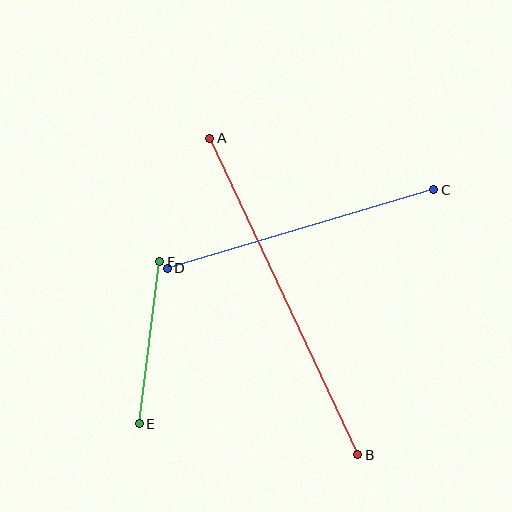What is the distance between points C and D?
The distance is approximately 278 pixels.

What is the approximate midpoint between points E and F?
The midpoint is at approximately (149, 343) pixels.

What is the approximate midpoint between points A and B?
The midpoint is at approximately (284, 296) pixels.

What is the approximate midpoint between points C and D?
The midpoint is at approximately (300, 229) pixels.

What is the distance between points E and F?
The distance is approximately 163 pixels.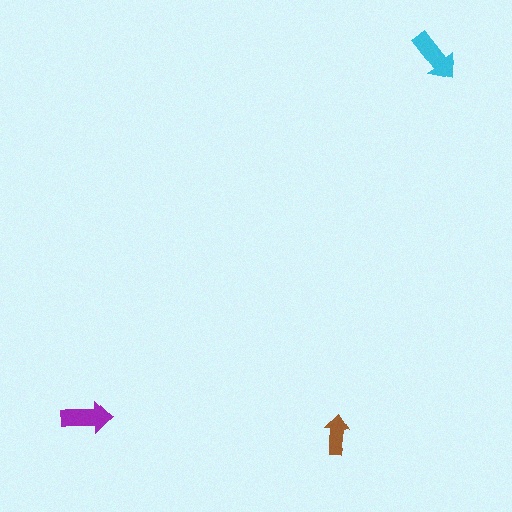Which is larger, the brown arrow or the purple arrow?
The purple one.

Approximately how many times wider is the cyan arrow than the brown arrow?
About 1.5 times wider.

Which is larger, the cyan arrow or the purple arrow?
The cyan one.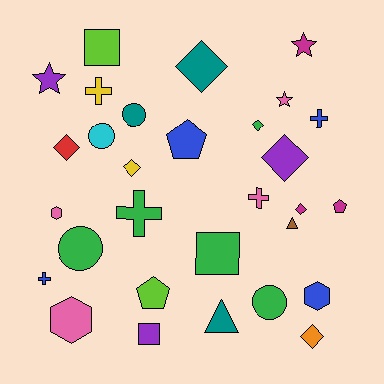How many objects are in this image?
There are 30 objects.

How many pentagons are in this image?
There are 3 pentagons.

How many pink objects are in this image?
There are 4 pink objects.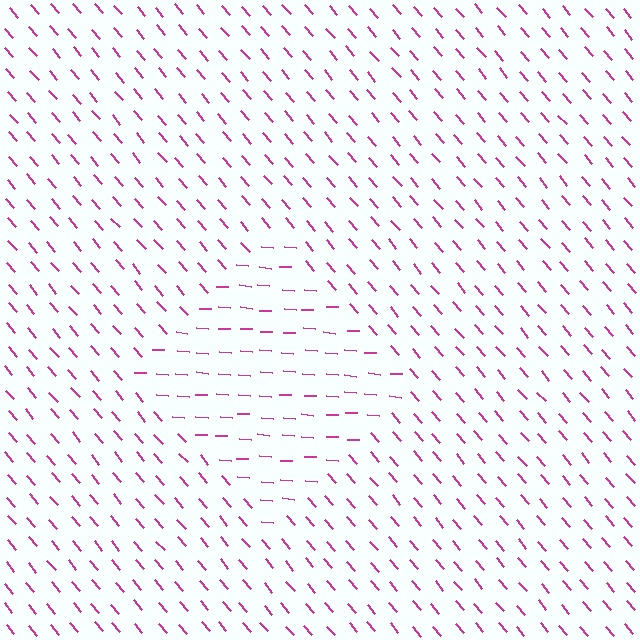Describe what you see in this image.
The image is filled with small magenta line segments. A diamond region in the image has lines oriented differently from the surrounding lines, creating a visible texture boundary.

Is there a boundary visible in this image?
Yes, there is a texture boundary formed by a change in line orientation.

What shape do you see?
I see a diamond.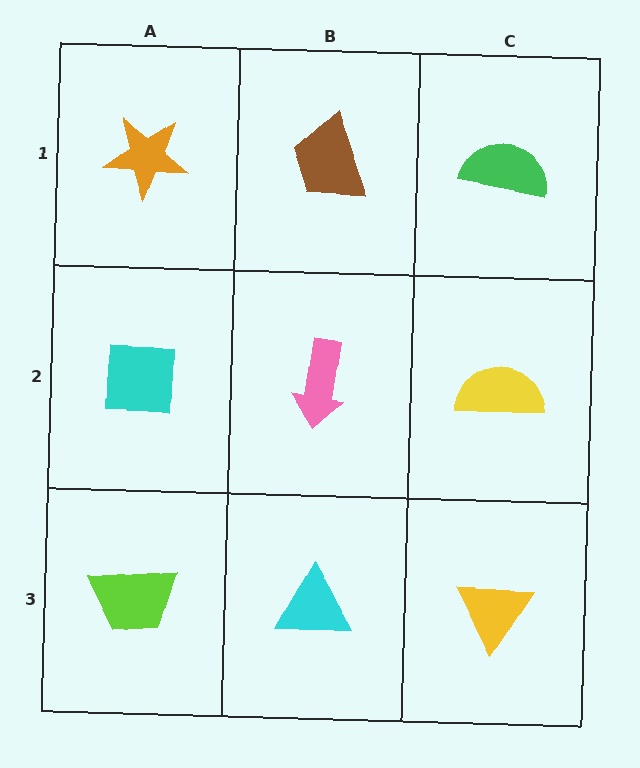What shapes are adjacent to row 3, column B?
A pink arrow (row 2, column B), a lime trapezoid (row 3, column A), a yellow triangle (row 3, column C).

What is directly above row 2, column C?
A green semicircle.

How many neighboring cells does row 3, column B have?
3.